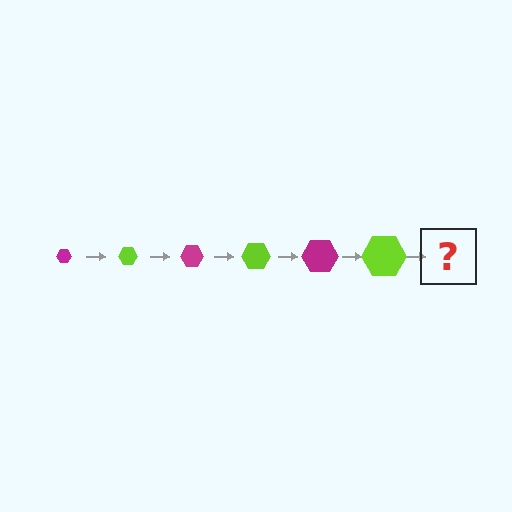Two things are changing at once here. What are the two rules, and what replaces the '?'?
The two rules are that the hexagon grows larger each step and the color cycles through magenta and lime. The '?' should be a magenta hexagon, larger than the previous one.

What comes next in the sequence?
The next element should be a magenta hexagon, larger than the previous one.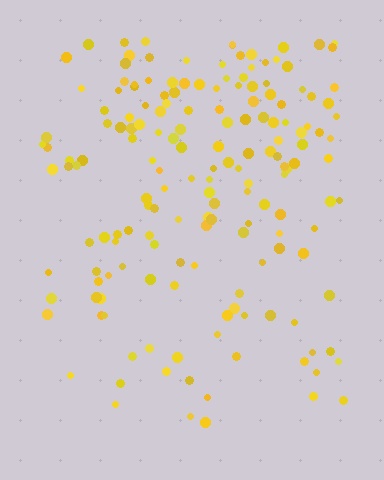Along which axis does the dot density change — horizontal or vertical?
Vertical.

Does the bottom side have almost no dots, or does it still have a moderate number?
Still a moderate number, just noticeably fewer than the top.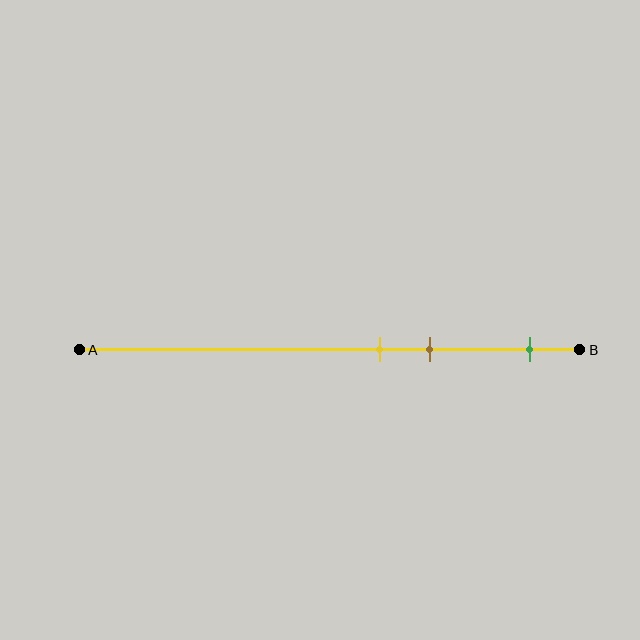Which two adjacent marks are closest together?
The yellow and brown marks are the closest adjacent pair.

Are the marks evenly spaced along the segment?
No, the marks are not evenly spaced.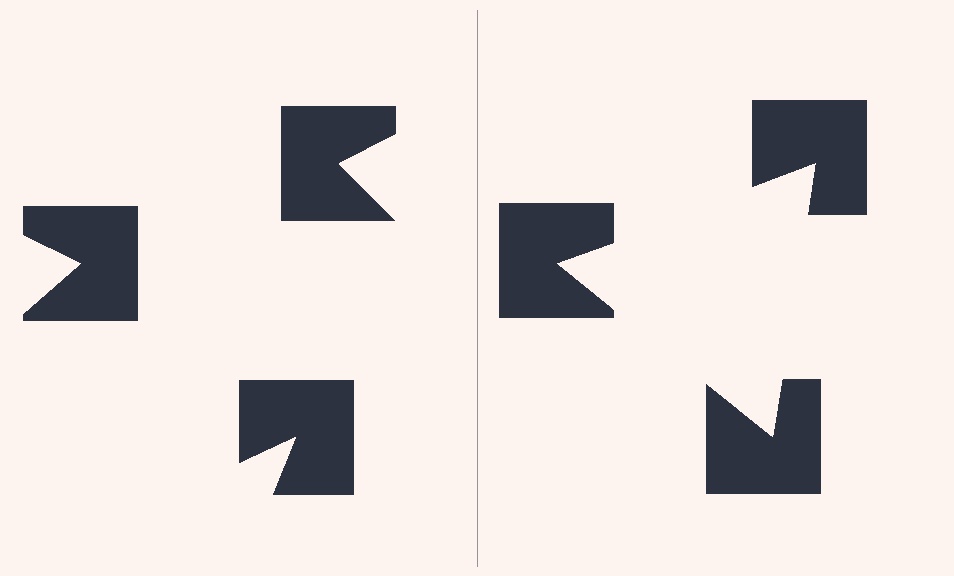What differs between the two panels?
The notched squares are positioned identically on both sides; only the wedge orientations differ. On the right they align to a triangle; on the left they are misaligned.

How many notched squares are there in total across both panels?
6 — 3 on each side.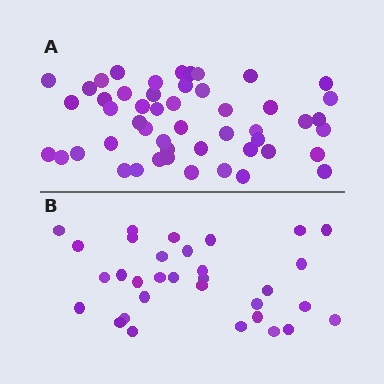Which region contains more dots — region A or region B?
Region A (the top region) has more dots.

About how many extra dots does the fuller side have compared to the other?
Region A has approximately 20 more dots than region B.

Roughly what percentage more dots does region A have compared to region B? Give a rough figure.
About 55% more.